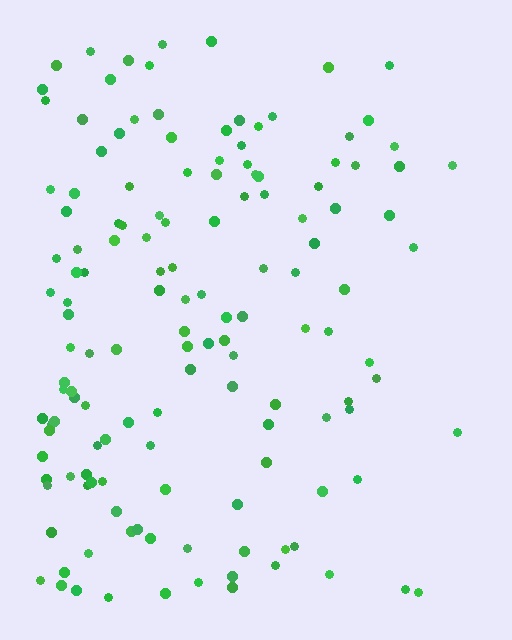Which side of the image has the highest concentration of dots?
The left.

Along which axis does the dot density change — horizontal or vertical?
Horizontal.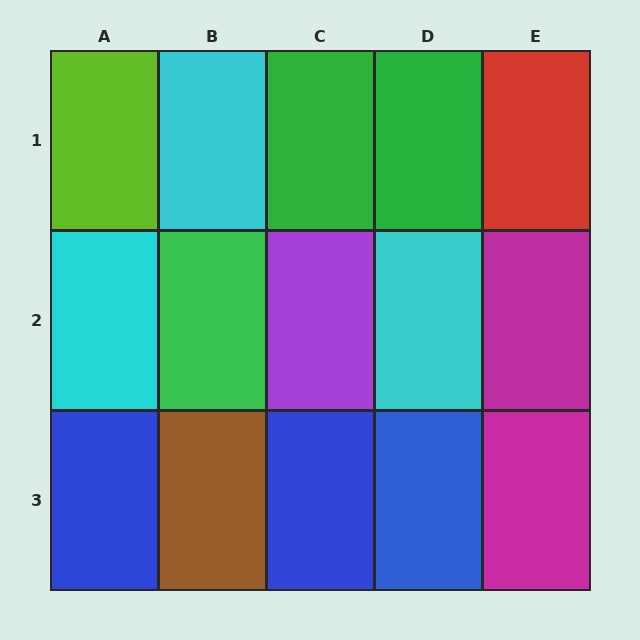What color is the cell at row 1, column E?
Red.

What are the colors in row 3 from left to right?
Blue, brown, blue, blue, magenta.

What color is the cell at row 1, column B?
Cyan.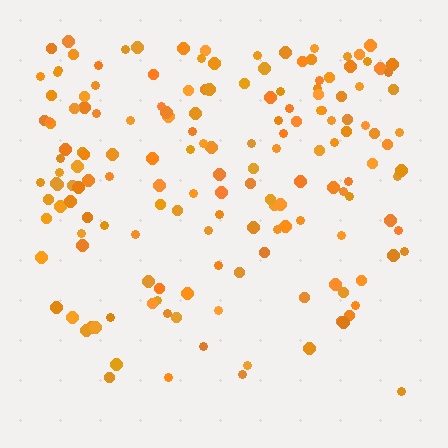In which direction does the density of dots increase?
From bottom to top, with the top side densest.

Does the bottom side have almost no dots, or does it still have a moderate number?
Still a moderate number, just noticeably fewer than the top.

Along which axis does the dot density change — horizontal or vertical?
Vertical.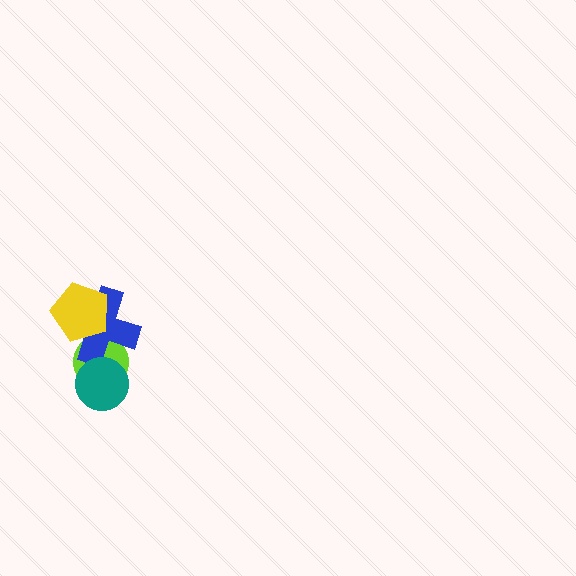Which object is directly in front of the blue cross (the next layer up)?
The teal circle is directly in front of the blue cross.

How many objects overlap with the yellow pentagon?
1 object overlaps with the yellow pentagon.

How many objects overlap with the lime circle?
2 objects overlap with the lime circle.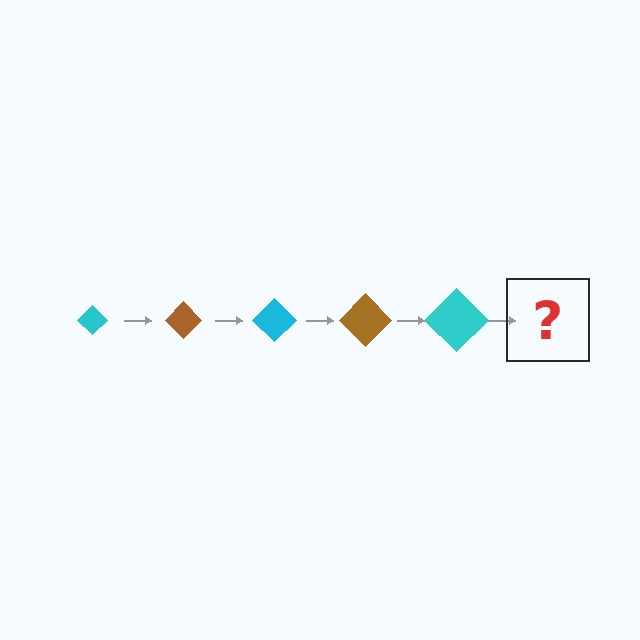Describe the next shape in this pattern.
It should be a brown diamond, larger than the previous one.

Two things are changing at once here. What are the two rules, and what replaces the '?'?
The two rules are that the diamond grows larger each step and the color cycles through cyan and brown. The '?' should be a brown diamond, larger than the previous one.